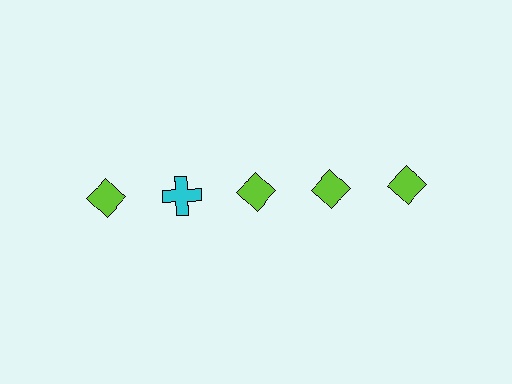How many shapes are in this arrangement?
There are 5 shapes arranged in a grid pattern.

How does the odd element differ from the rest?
It differs in both color (cyan instead of lime) and shape (cross instead of diamond).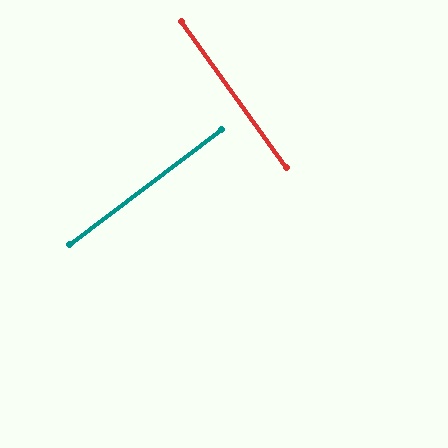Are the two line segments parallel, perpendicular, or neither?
Perpendicular — they meet at approximately 88°.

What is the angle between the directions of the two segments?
Approximately 88 degrees.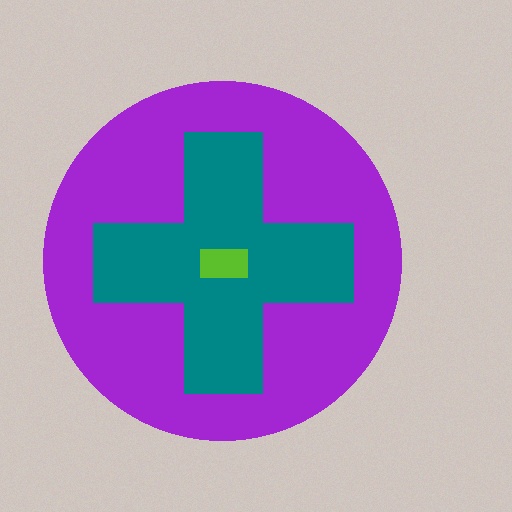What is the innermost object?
The lime rectangle.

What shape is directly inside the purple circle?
The teal cross.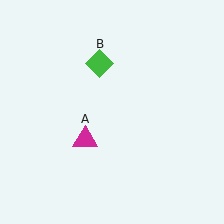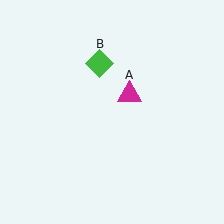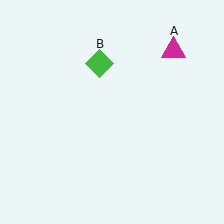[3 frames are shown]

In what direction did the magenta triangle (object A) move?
The magenta triangle (object A) moved up and to the right.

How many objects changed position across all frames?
1 object changed position: magenta triangle (object A).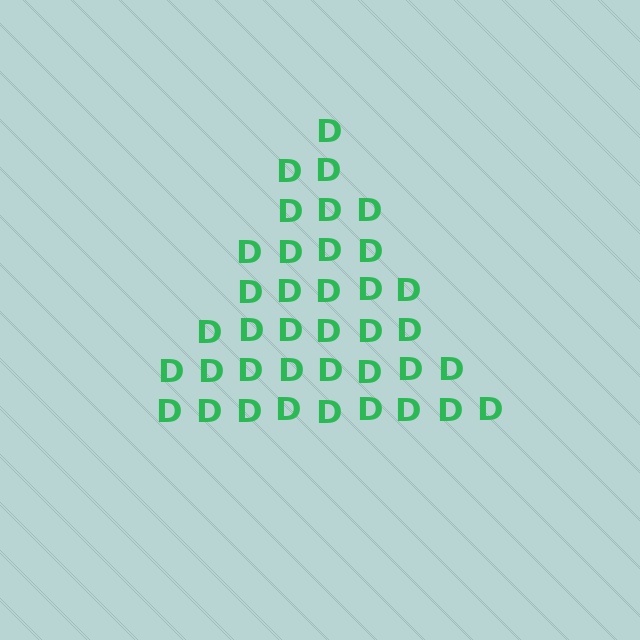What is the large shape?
The large shape is a triangle.